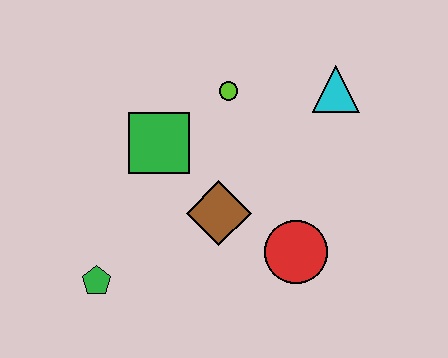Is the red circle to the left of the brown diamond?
No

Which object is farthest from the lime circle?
The green pentagon is farthest from the lime circle.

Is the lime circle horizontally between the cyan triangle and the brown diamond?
Yes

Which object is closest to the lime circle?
The green square is closest to the lime circle.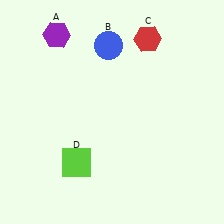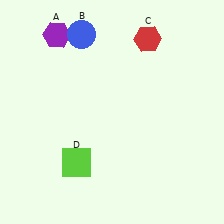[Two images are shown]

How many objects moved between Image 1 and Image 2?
1 object moved between the two images.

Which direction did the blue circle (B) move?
The blue circle (B) moved left.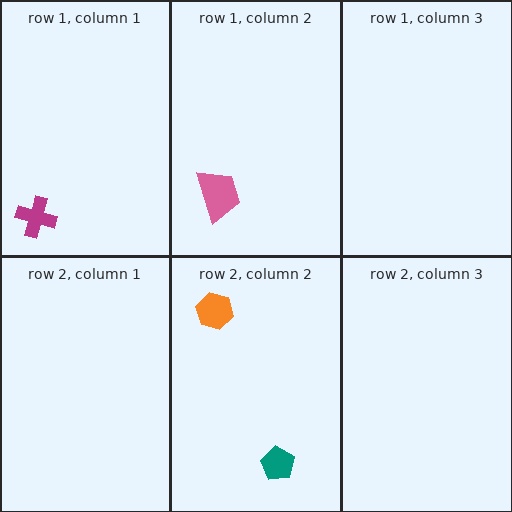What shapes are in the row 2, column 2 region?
The orange hexagon, the teal pentagon.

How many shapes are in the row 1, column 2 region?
1.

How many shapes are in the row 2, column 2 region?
2.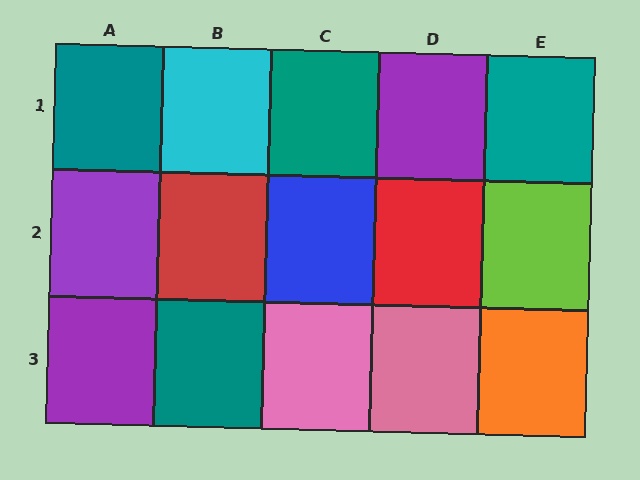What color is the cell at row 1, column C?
Teal.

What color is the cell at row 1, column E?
Teal.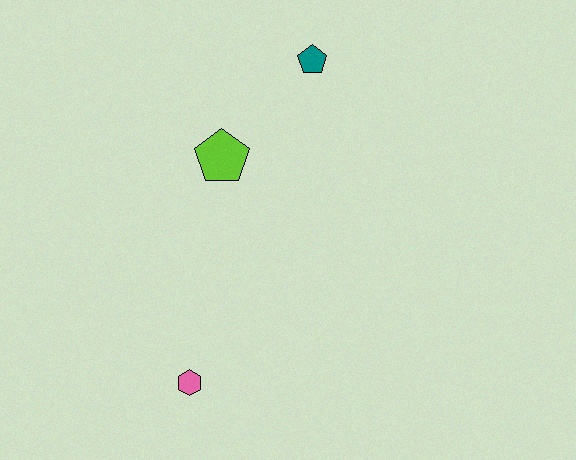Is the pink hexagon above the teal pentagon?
No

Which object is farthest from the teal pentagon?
The pink hexagon is farthest from the teal pentagon.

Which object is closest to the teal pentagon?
The lime pentagon is closest to the teal pentagon.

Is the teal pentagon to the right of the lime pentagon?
Yes